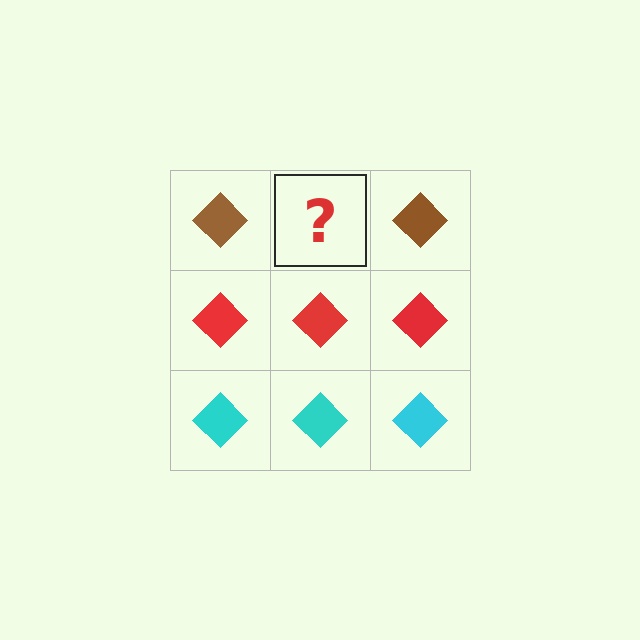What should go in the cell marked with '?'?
The missing cell should contain a brown diamond.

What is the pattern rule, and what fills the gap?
The rule is that each row has a consistent color. The gap should be filled with a brown diamond.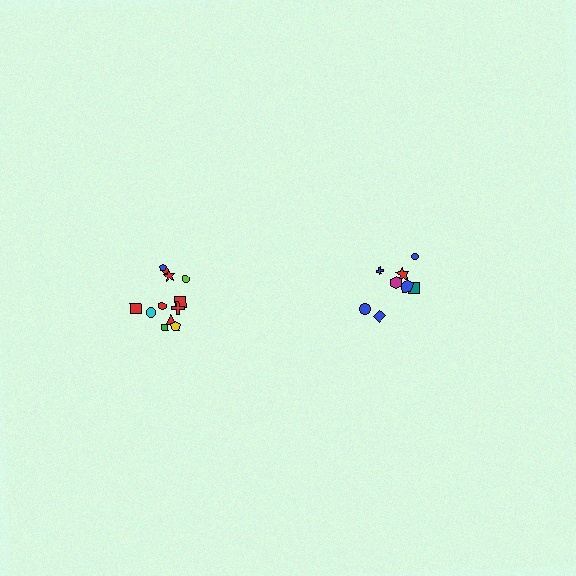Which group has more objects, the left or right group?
The left group.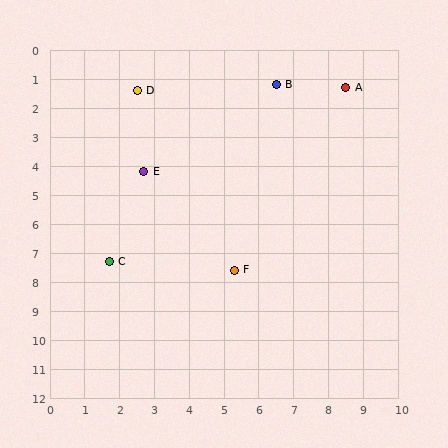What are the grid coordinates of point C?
Point C is at approximately (1.7, 7.3).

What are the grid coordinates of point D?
Point D is at approximately (2.5, 1.4).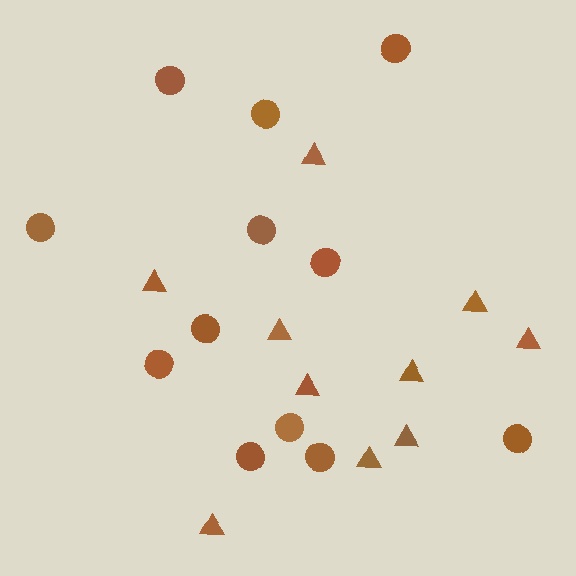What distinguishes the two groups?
There are 2 groups: one group of circles (12) and one group of triangles (10).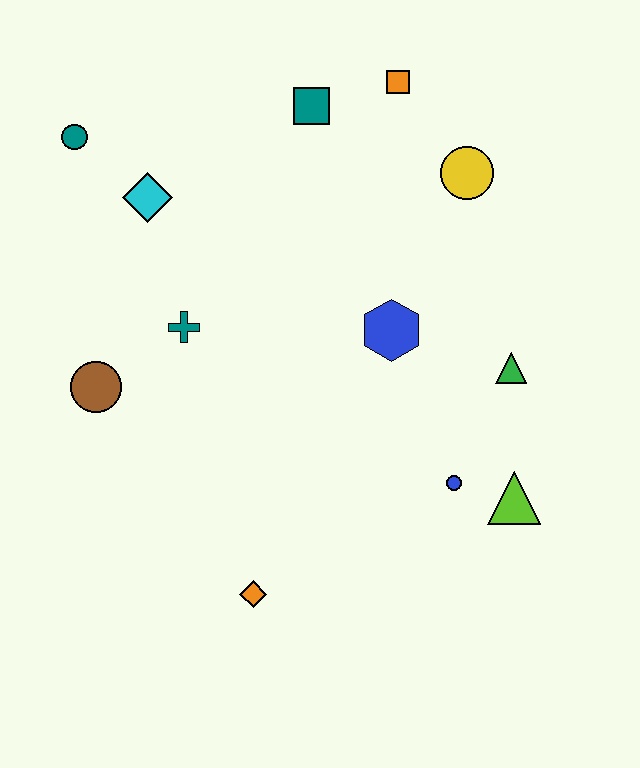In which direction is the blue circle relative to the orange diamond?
The blue circle is to the right of the orange diamond.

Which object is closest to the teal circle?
The cyan diamond is closest to the teal circle.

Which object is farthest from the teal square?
The orange diamond is farthest from the teal square.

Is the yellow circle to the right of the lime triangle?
No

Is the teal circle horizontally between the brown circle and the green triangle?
No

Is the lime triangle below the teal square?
Yes